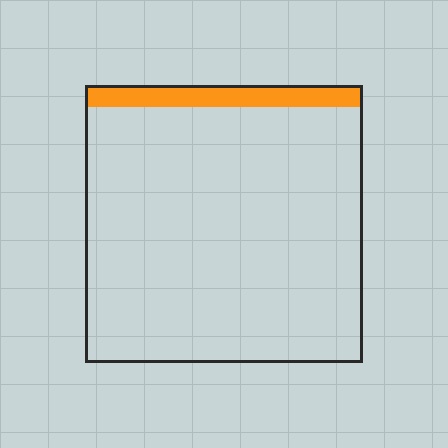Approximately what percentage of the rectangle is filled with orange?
Approximately 10%.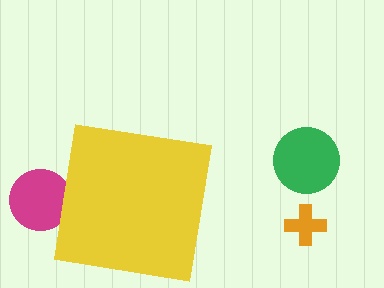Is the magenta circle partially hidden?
Yes, the magenta circle is partially hidden behind the yellow square.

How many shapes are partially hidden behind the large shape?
1 shape is partially hidden.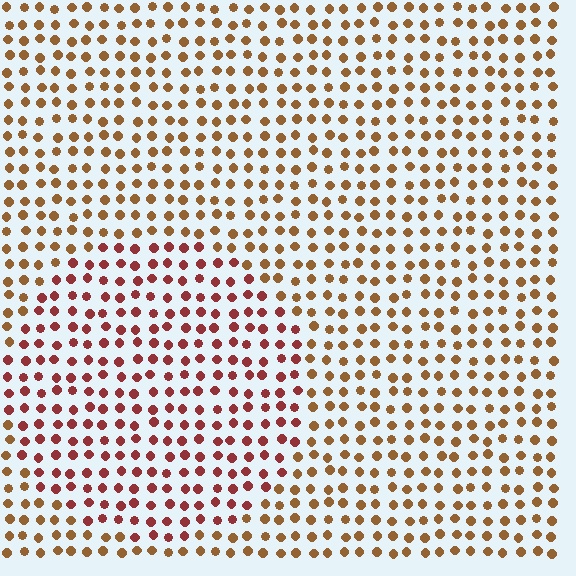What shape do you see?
I see a circle.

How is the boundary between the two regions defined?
The boundary is defined purely by a slight shift in hue (about 34 degrees). Spacing, size, and orientation are identical on both sides.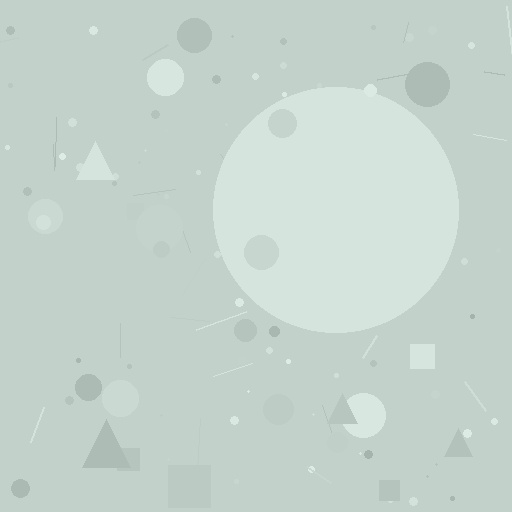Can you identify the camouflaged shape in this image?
The camouflaged shape is a circle.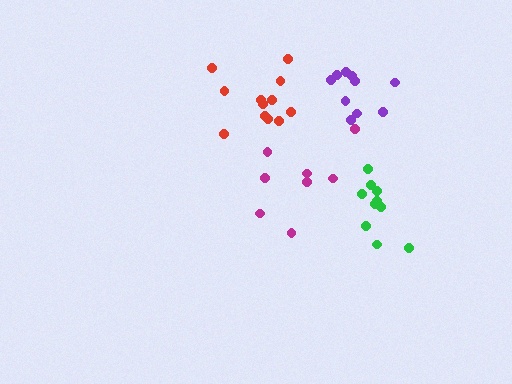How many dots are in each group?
Group 1: 10 dots, Group 2: 10 dots, Group 3: 8 dots, Group 4: 12 dots (40 total).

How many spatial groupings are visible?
There are 4 spatial groupings.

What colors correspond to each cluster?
The clusters are colored: purple, green, magenta, red.